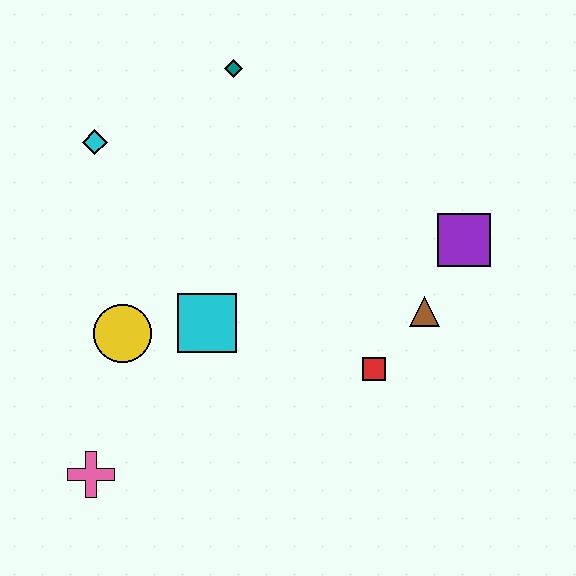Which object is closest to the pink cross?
The yellow circle is closest to the pink cross.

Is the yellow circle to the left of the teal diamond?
Yes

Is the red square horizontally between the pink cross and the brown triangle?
Yes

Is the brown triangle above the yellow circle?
Yes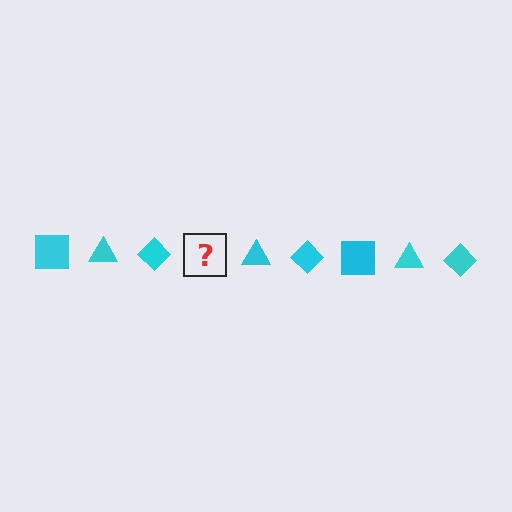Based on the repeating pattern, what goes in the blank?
The blank should be a cyan square.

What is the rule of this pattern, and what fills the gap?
The rule is that the pattern cycles through square, triangle, diamond shapes in cyan. The gap should be filled with a cyan square.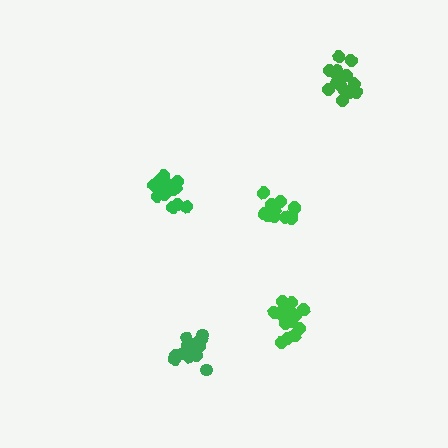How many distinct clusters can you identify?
There are 5 distinct clusters.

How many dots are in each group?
Group 1: 14 dots, Group 2: 16 dots, Group 3: 17 dots, Group 4: 18 dots, Group 5: 17 dots (82 total).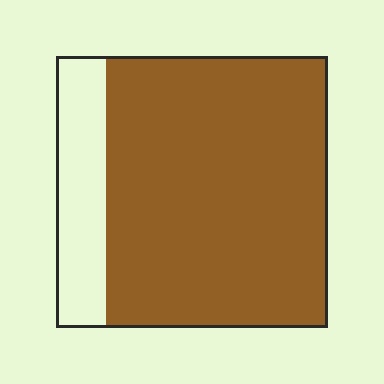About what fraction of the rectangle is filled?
About four fifths (4/5).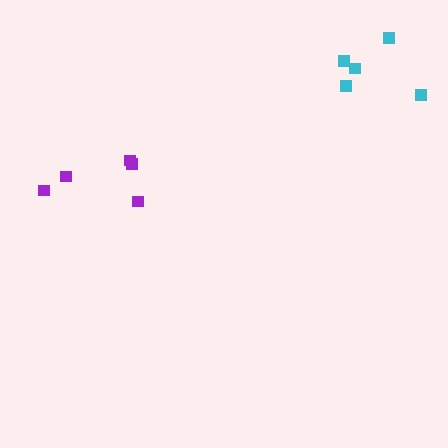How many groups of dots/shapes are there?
There are 2 groups.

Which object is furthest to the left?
The purple cluster is leftmost.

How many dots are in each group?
Group 1: 5 dots, Group 2: 5 dots (10 total).